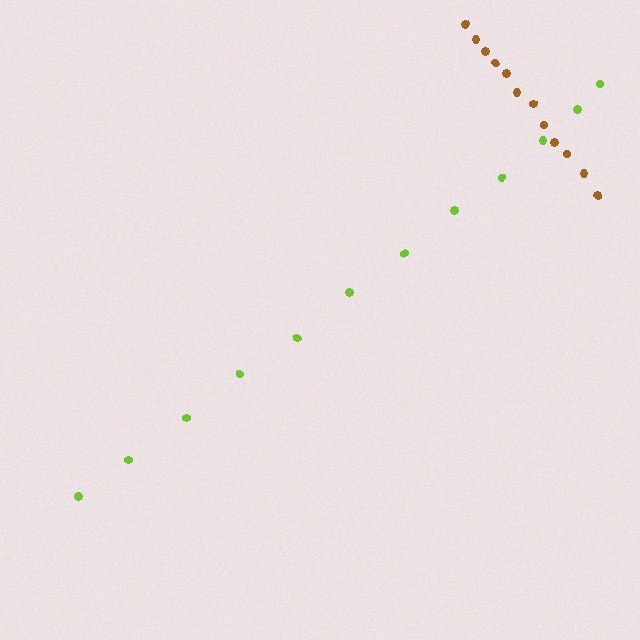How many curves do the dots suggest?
There are 2 distinct paths.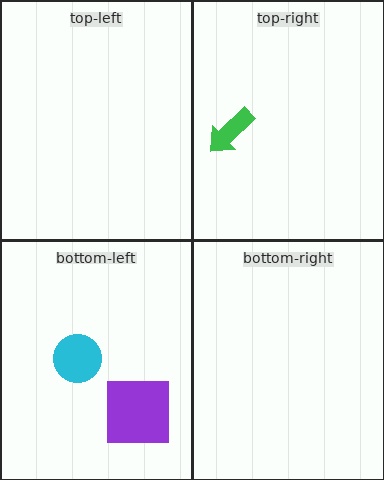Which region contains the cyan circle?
The bottom-left region.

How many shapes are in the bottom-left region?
2.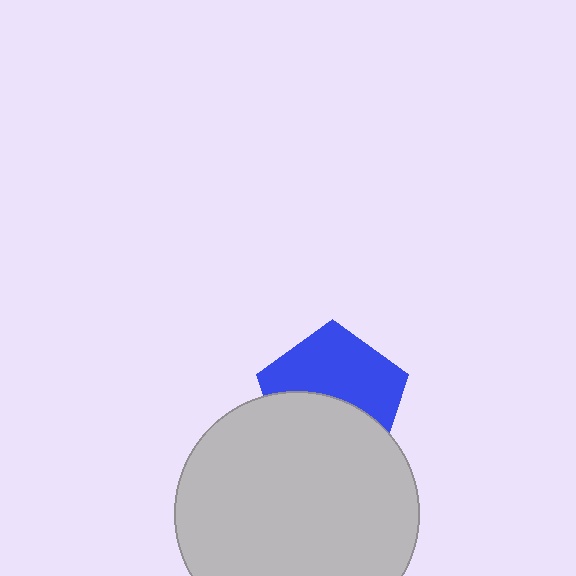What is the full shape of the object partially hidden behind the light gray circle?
The partially hidden object is a blue pentagon.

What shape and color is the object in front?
The object in front is a light gray circle.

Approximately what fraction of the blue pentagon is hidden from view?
Roughly 46% of the blue pentagon is hidden behind the light gray circle.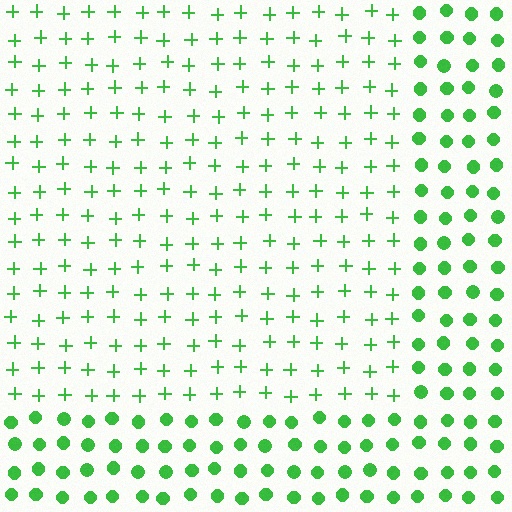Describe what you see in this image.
The image is filled with small green elements arranged in a uniform grid. A rectangle-shaped region contains plus signs, while the surrounding area contains circles. The boundary is defined purely by the change in element shape.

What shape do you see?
I see a rectangle.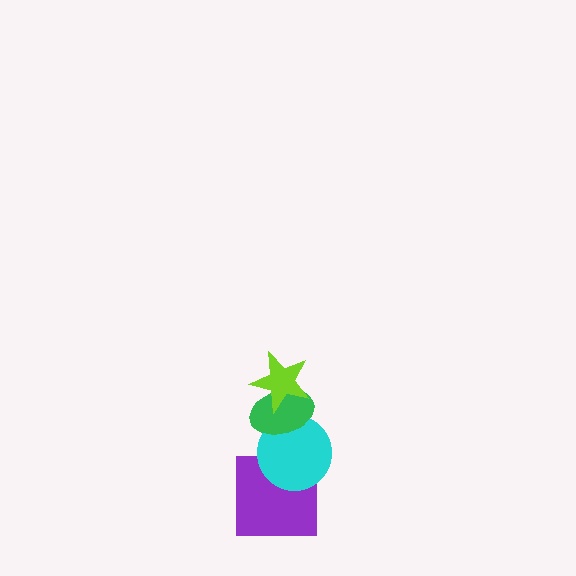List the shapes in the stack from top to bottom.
From top to bottom: the lime star, the green ellipse, the cyan circle, the purple square.